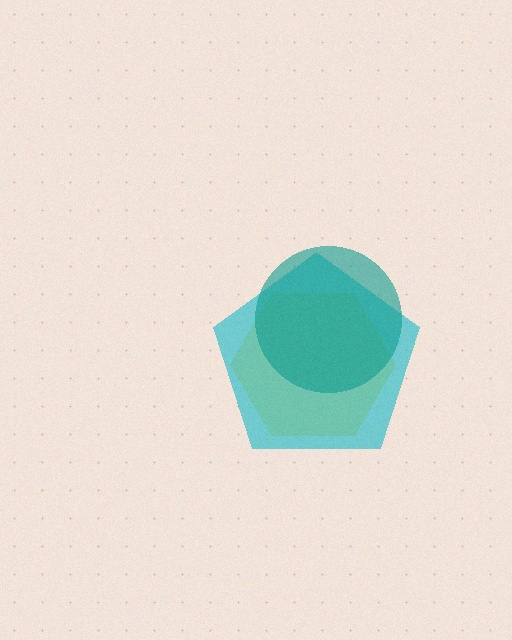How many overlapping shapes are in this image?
There are 3 overlapping shapes in the image.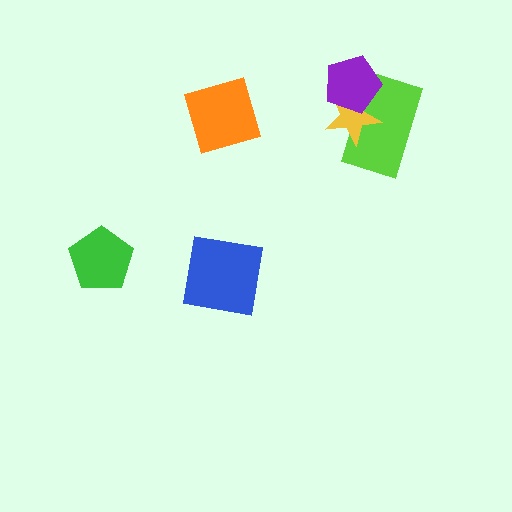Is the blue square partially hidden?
No, no other shape covers it.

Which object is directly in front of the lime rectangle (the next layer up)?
The yellow star is directly in front of the lime rectangle.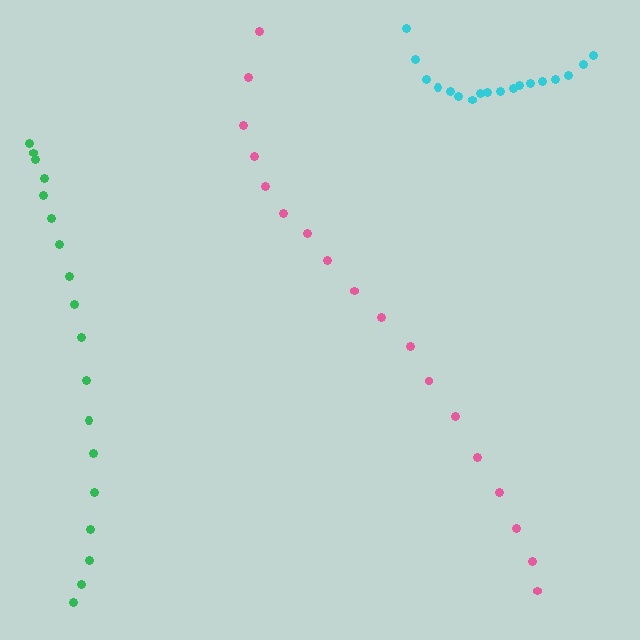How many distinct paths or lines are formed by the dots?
There are 3 distinct paths.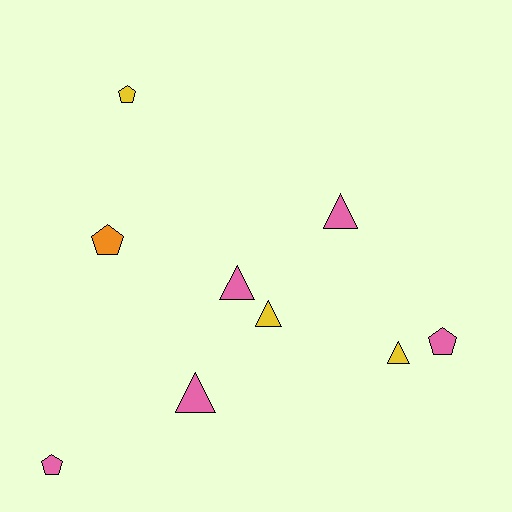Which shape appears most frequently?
Triangle, with 5 objects.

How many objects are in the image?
There are 9 objects.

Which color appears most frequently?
Pink, with 5 objects.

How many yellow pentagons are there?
There is 1 yellow pentagon.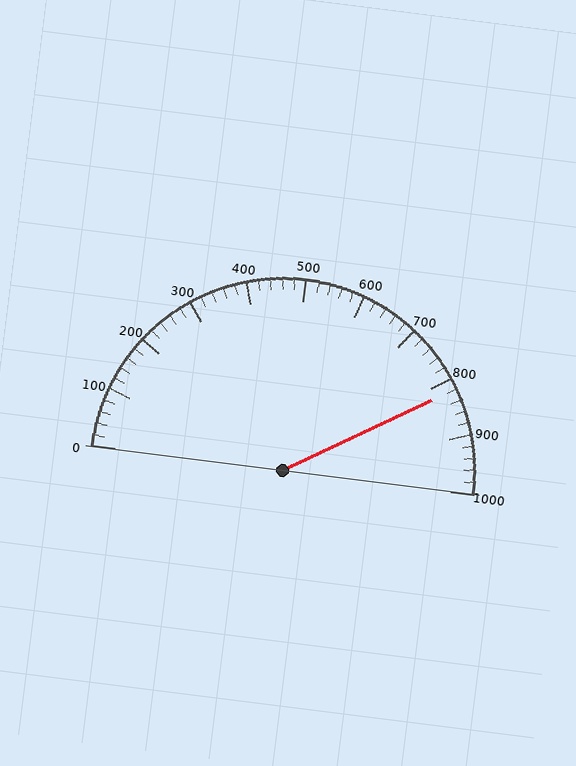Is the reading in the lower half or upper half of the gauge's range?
The reading is in the upper half of the range (0 to 1000).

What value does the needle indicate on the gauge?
The needle indicates approximately 820.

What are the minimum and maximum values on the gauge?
The gauge ranges from 0 to 1000.